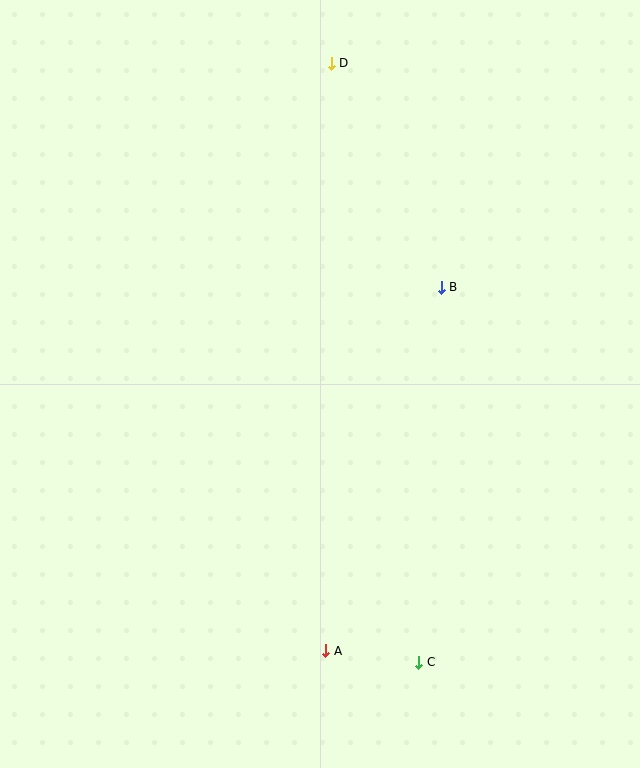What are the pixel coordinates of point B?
Point B is at (441, 287).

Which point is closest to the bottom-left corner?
Point A is closest to the bottom-left corner.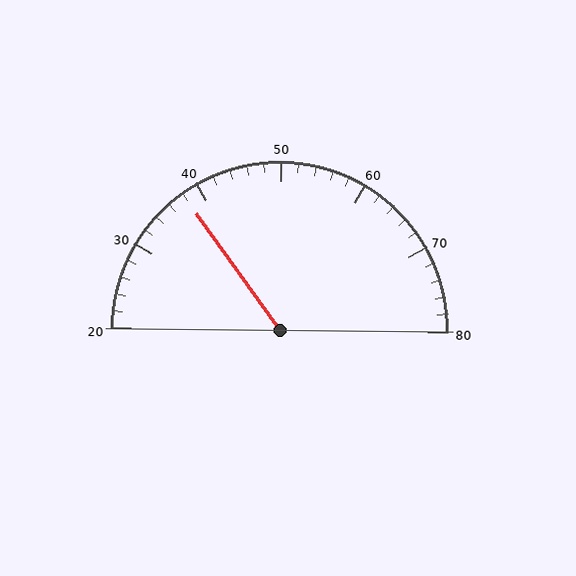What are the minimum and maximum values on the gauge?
The gauge ranges from 20 to 80.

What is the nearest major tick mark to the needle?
The nearest major tick mark is 40.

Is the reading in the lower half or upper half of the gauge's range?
The reading is in the lower half of the range (20 to 80).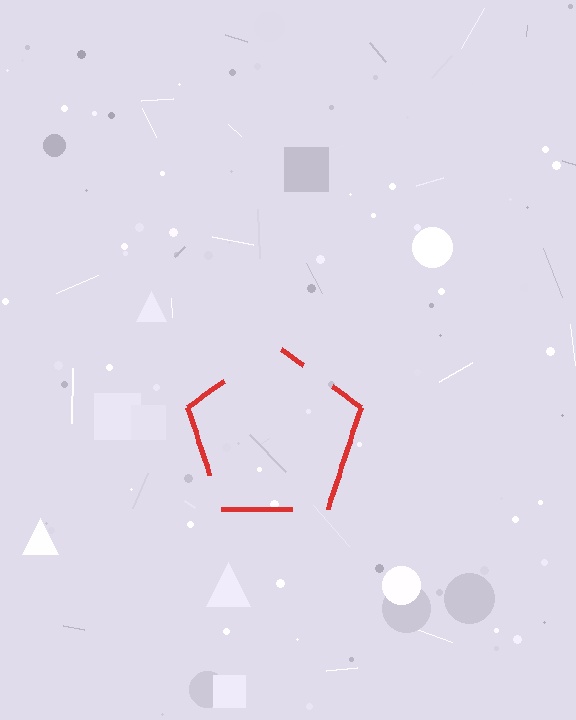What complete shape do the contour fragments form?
The contour fragments form a pentagon.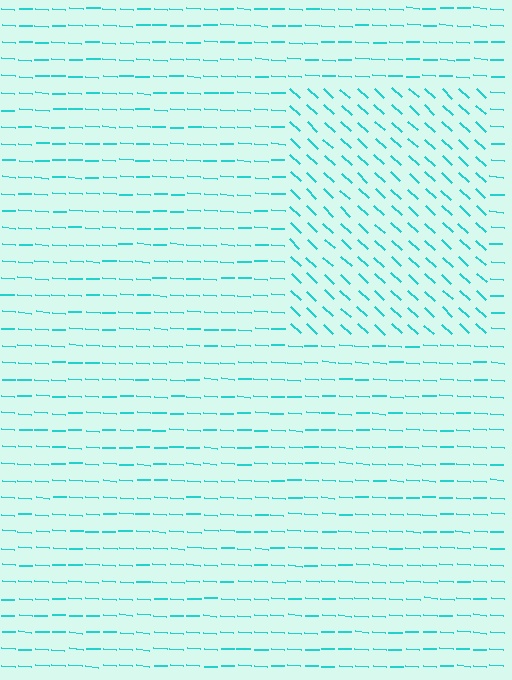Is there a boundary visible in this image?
Yes, there is a texture boundary formed by a change in line orientation.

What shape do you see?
I see a rectangle.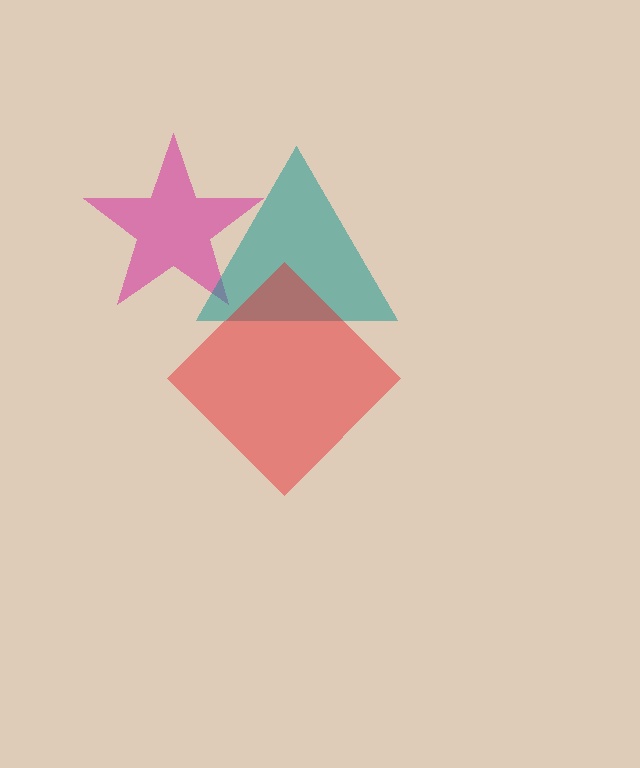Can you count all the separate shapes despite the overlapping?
Yes, there are 3 separate shapes.